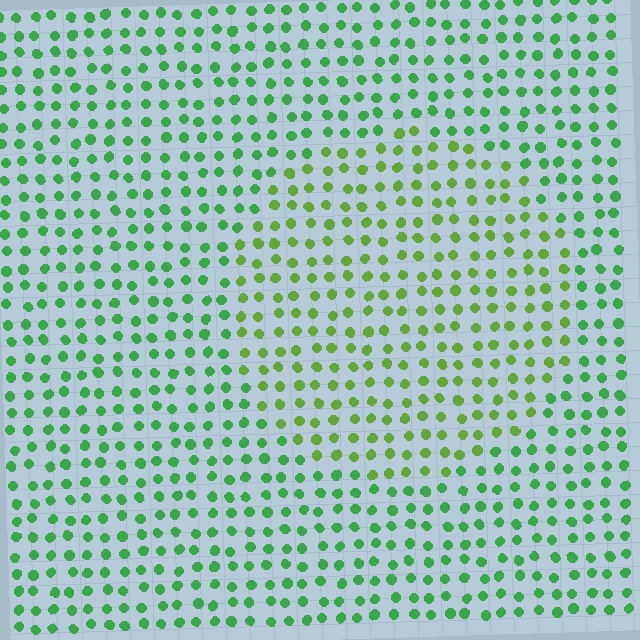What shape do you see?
I see a circle.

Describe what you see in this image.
The image is filled with small green elements in a uniform arrangement. A circle-shaped region is visible where the elements are tinted to a slightly different hue, forming a subtle color boundary.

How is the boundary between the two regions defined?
The boundary is defined purely by a slight shift in hue (about 31 degrees). Spacing, size, and orientation are identical on both sides.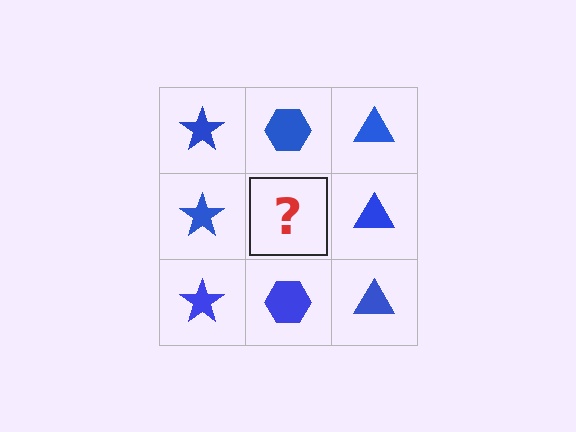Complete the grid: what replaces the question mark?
The question mark should be replaced with a blue hexagon.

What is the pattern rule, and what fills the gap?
The rule is that each column has a consistent shape. The gap should be filled with a blue hexagon.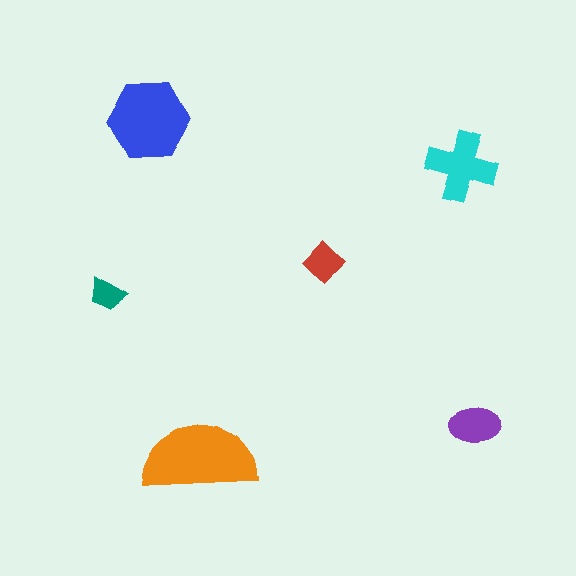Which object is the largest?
The orange semicircle.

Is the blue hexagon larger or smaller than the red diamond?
Larger.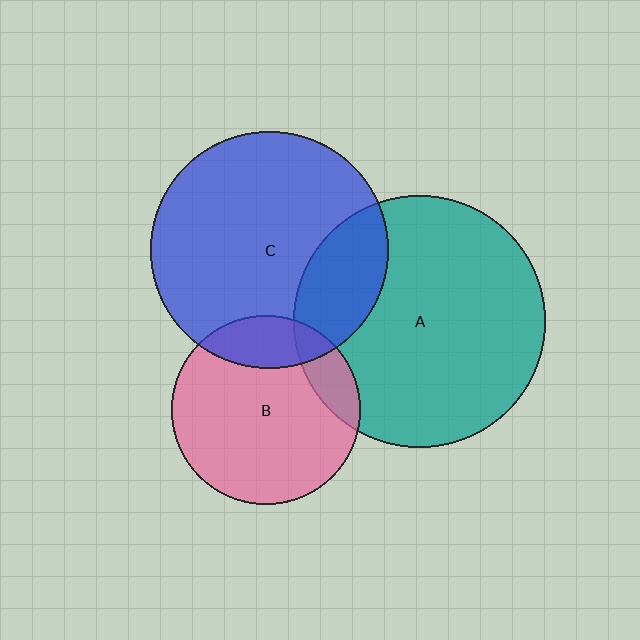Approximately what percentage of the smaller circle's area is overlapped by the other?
Approximately 20%.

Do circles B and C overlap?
Yes.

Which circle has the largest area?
Circle A (teal).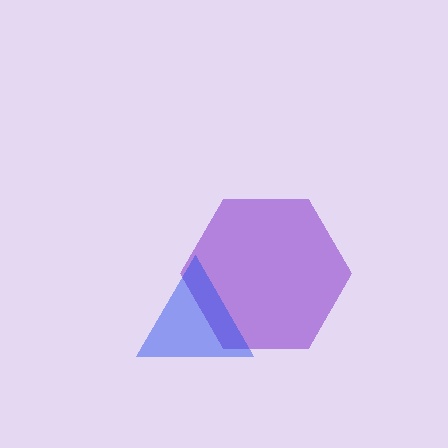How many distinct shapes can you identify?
There are 2 distinct shapes: a purple hexagon, a blue triangle.